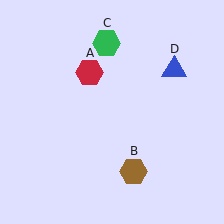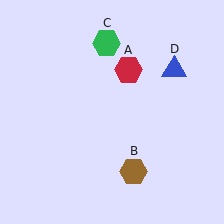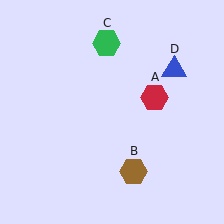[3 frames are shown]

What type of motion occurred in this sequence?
The red hexagon (object A) rotated clockwise around the center of the scene.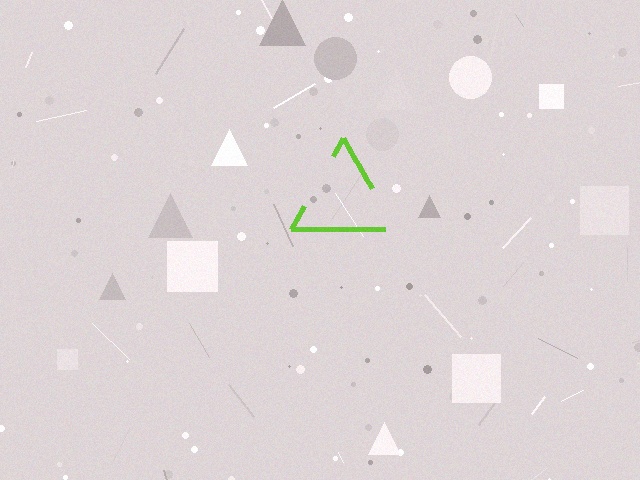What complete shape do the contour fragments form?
The contour fragments form a triangle.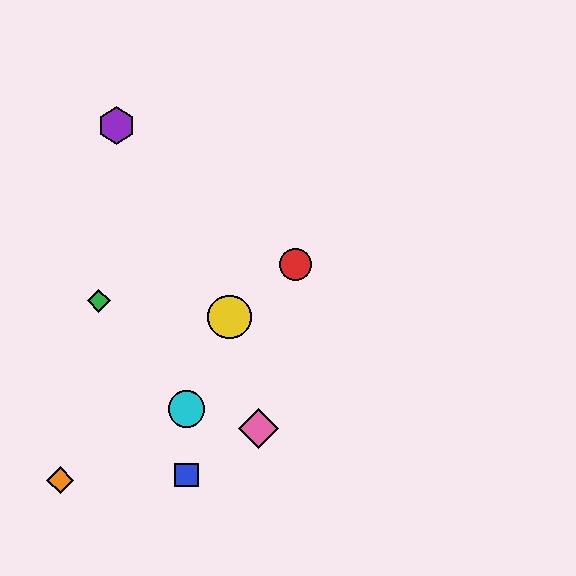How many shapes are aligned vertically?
2 shapes (the blue square, the cyan circle) are aligned vertically.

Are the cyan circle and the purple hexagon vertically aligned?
No, the cyan circle is at x≈186 and the purple hexagon is at x≈116.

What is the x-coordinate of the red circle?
The red circle is at x≈296.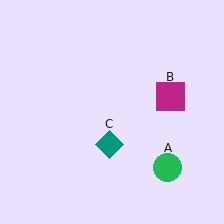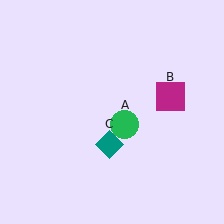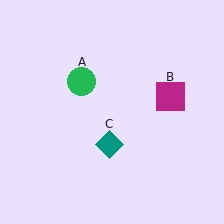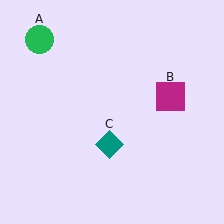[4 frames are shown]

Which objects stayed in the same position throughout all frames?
Magenta square (object B) and teal diamond (object C) remained stationary.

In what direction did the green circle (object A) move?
The green circle (object A) moved up and to the left.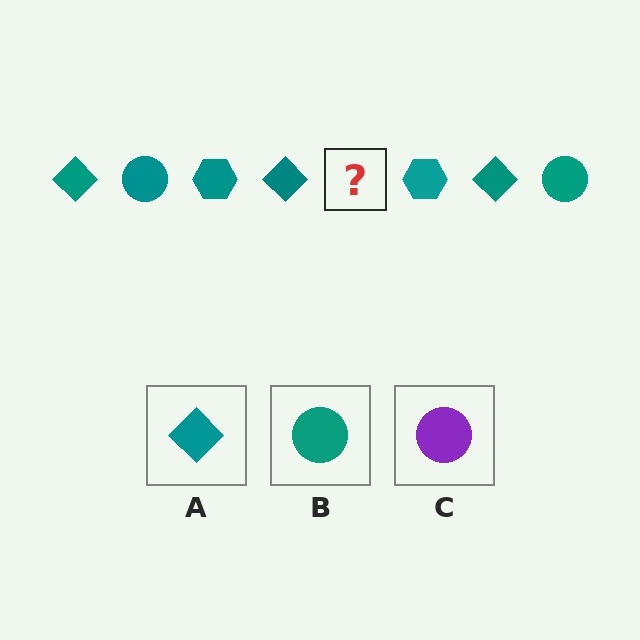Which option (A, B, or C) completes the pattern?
B.